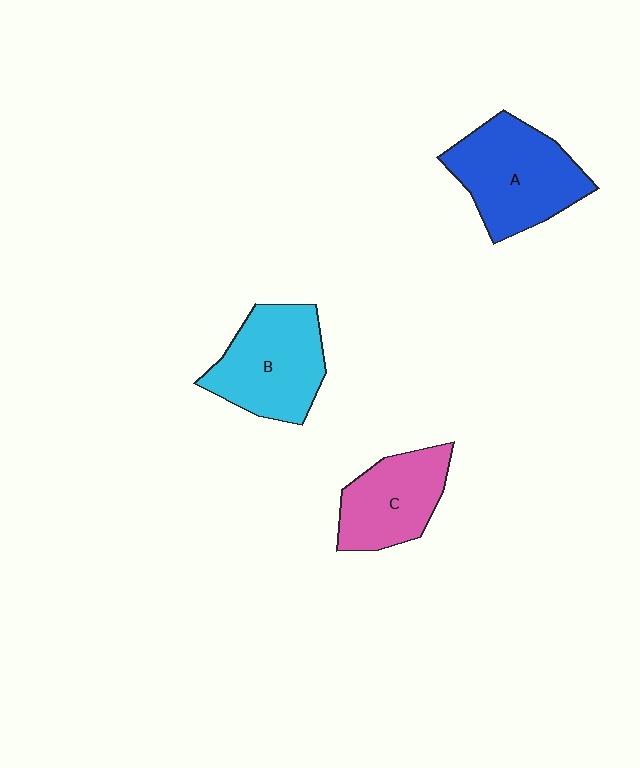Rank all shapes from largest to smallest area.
From largest to smallest: A (blue), B (cyan), C (pink).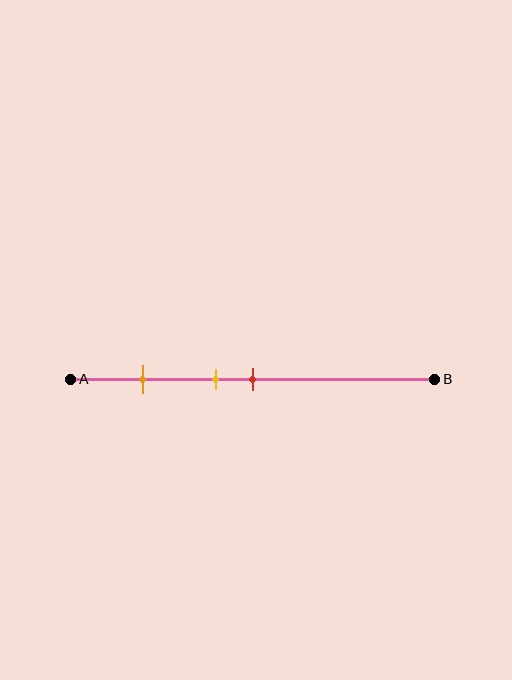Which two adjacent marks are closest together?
The yellow and red marks are the closest adjacent pair.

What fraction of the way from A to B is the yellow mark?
The yellow mark is approximately 40% (0.4) of the way from A to B.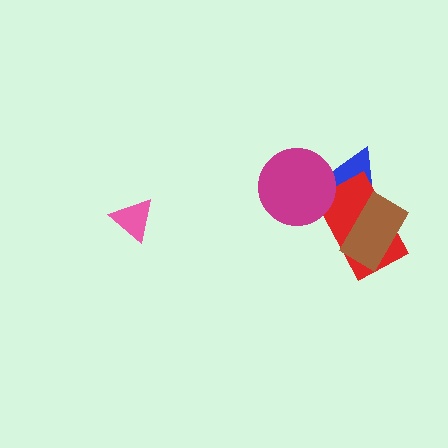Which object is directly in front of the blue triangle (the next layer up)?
The red rectangle is directly in front of the blue triangle.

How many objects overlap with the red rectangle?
3 objects overlap with the red rectangle.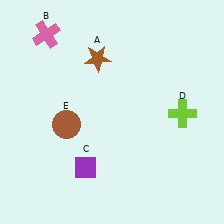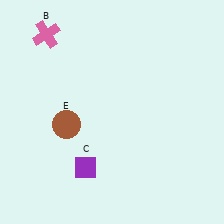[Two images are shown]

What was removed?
The brown star (A), the lime cross (D) were removed in Image 2.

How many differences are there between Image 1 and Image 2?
There are 2 differences between the two images.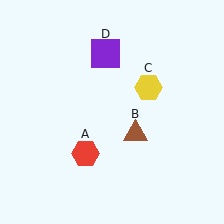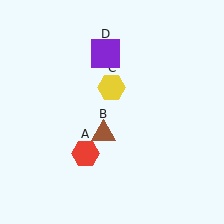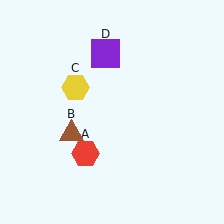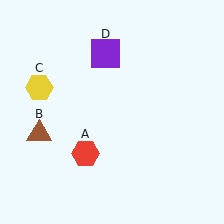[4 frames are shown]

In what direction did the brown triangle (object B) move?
The brown triangle (object B) moved left.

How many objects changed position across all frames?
2 objects changed position: brown triangle (object B), yellow hexagon (object C).